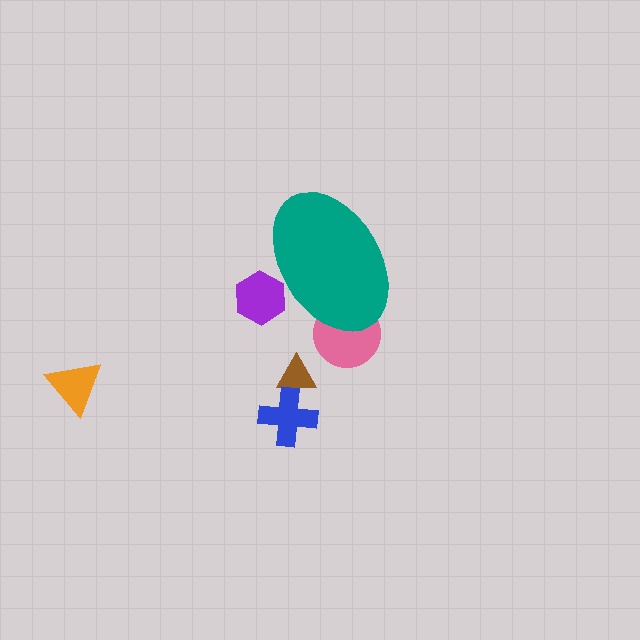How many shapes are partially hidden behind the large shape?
2 shapes are partially hidden.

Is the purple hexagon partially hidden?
Yes, the purple hexagon is partially hidden behind the teal ellipse.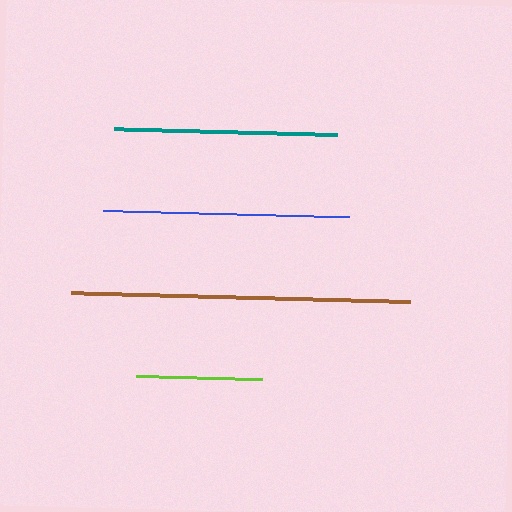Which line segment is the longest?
The brown line is the longest at approximately 339 pixels.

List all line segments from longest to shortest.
From longest to shortest: brown, blue, teal, lime.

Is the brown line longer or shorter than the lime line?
The brown line is longer than the lime line.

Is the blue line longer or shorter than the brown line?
The brown line is longer than the blue line.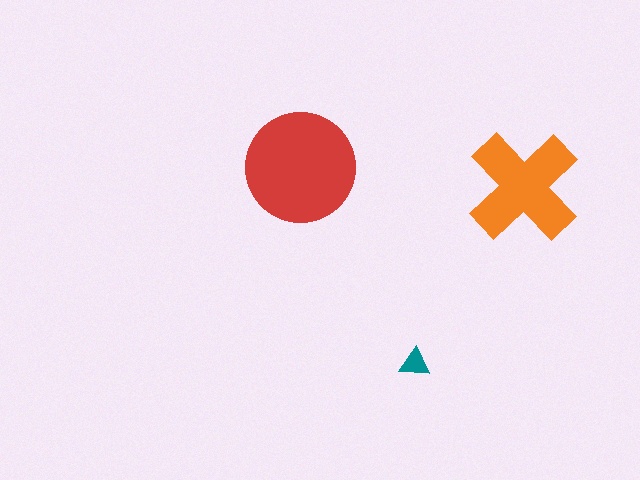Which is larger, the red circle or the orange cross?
The red circle.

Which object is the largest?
The red circle.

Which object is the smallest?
The teal triangle.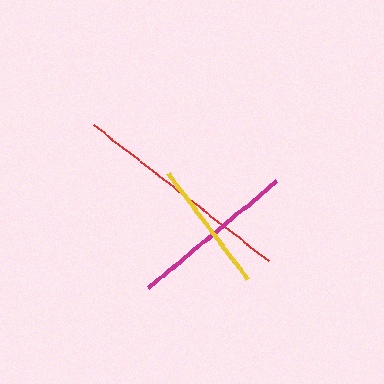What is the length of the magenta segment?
The magenta segment is approximately 166 pixels long.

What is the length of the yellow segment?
The yellow segment is approximately 132 pixels long.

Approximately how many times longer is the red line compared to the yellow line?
The red line is approximately 1.7 times the length of the yellow line.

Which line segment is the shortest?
The yellow line is the shortest at approximately 132 pixels.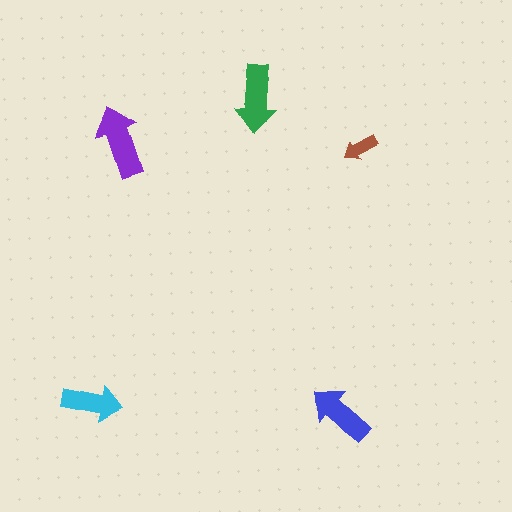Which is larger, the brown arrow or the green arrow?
The green one.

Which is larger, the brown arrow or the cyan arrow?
The cyan one.